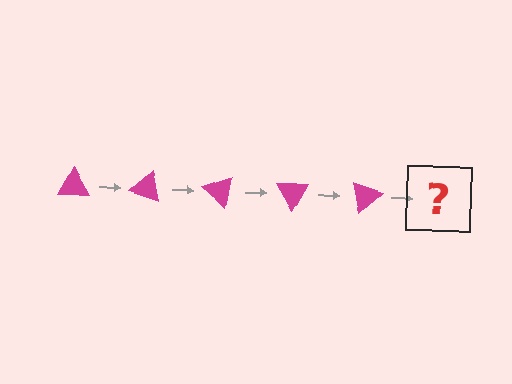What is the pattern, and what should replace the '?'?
The pattern is that the triangle rotates 20 degrees each step. The '?' should be a magenta triangle rotated 100 degrees.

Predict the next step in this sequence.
The next step is a magenta triangle rotated 100 degrees.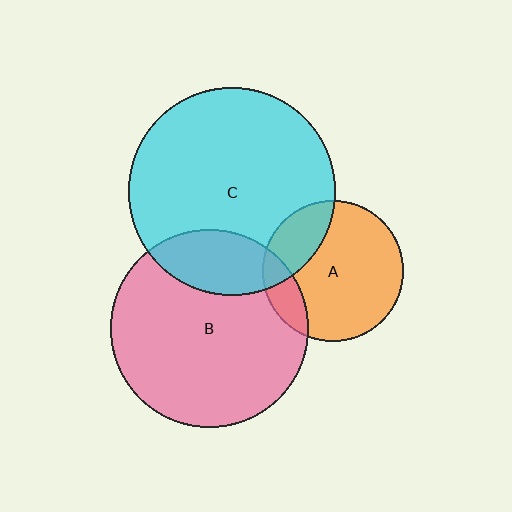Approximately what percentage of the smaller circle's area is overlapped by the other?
Approximately 15%.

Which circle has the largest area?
Circle C (cyan).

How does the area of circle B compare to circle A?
Approximately 2.0 times.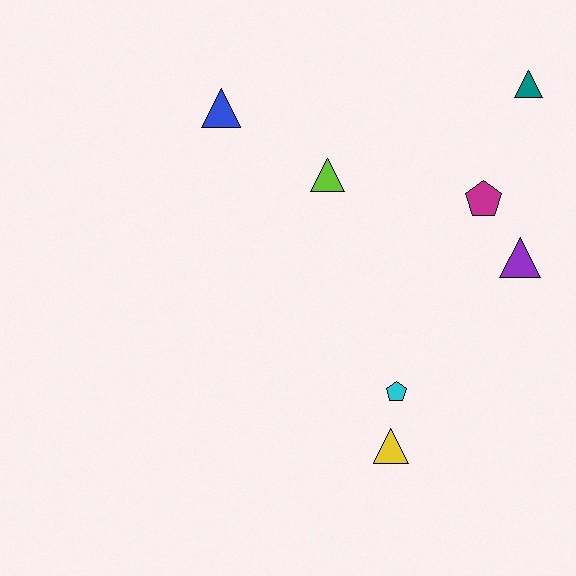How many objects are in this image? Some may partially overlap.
There are 7 objects.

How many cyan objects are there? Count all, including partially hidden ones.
There is 1 cyan object.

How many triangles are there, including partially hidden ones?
There are 5 triangles.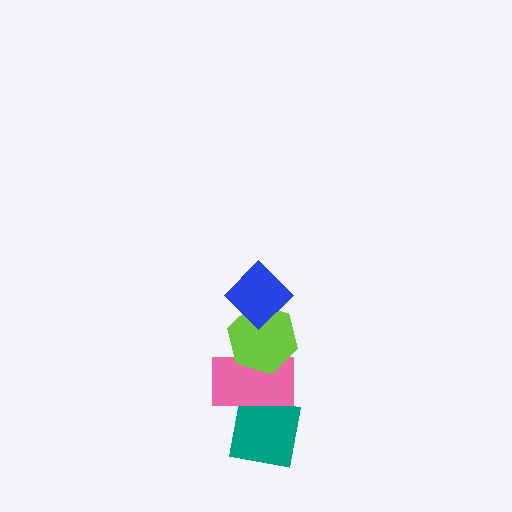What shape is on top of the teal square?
The pink rectangle is on top of the teal square.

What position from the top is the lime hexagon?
The lime hexagon is 2nd from the top.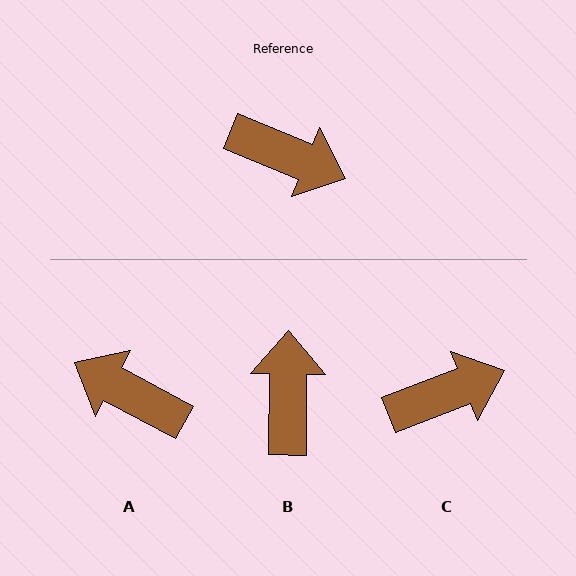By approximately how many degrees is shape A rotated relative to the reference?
Approximately 174 degrees counter-clockwise.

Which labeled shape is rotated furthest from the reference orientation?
A, about 174 degrees away.